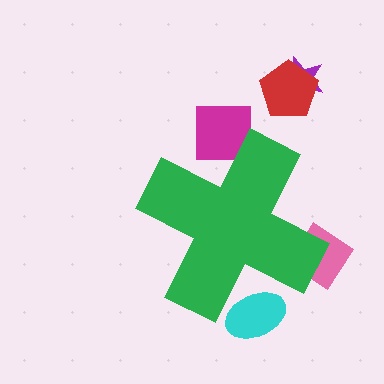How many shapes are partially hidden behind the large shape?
3 shapes are partially hidden.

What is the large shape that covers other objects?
A green cross.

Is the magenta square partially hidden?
Yes, the magenta square is partially hidden behind the green cross.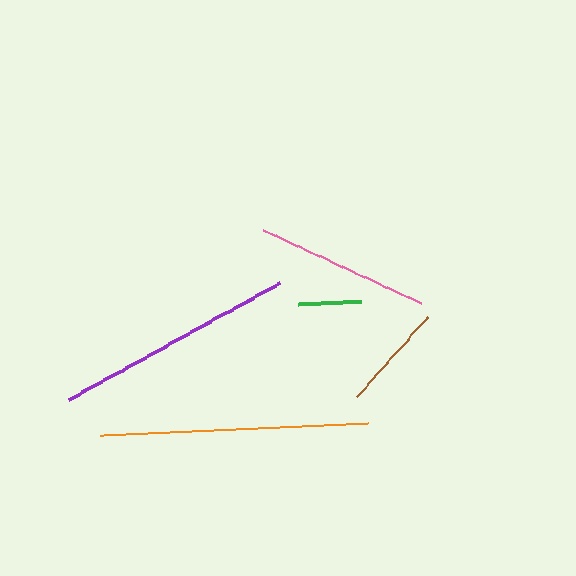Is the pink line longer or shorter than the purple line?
The purple line is longer than the pink line.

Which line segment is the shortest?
The green line is the shortest at approximately 63 pixels.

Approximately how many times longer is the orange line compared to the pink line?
The orange line is approximately 1.5 times the length of the pink line.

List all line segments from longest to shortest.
From longest to shortest: orange, purple, pink, brown, green.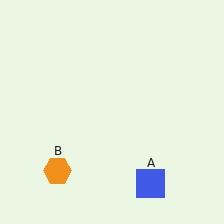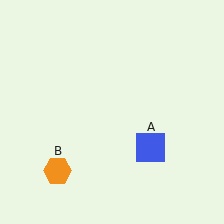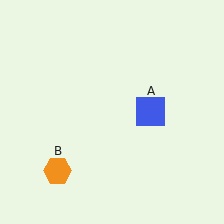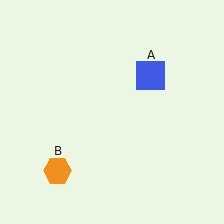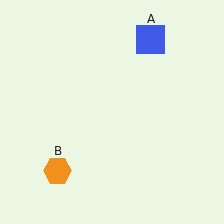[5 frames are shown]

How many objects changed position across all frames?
1 object changed position: blue square (object A).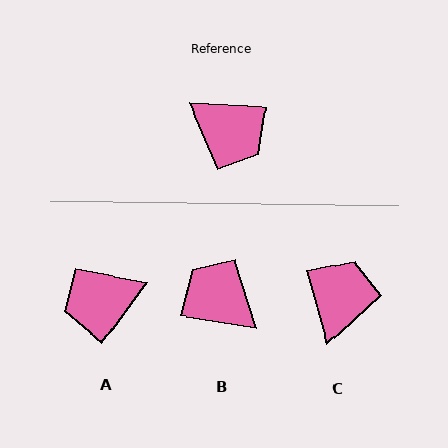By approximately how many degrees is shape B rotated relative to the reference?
Approximately 174 degrees counter-clockwise.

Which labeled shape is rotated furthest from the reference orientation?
B, about 174 degrees away.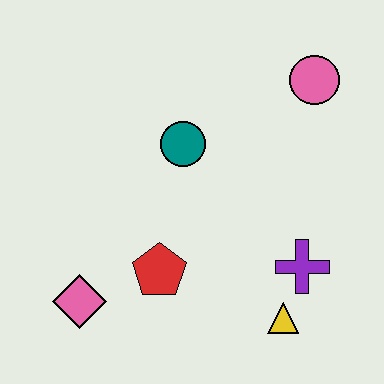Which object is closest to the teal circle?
The red pentagon is closest to the teal circle.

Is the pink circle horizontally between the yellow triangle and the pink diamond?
No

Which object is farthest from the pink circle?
The pink diamond is farthest from the pink circle.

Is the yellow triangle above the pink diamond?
No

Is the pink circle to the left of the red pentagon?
No